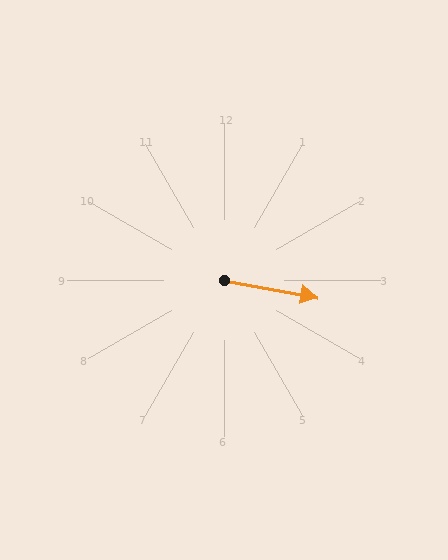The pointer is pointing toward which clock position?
Roughly 3 o'clock.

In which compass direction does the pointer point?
East.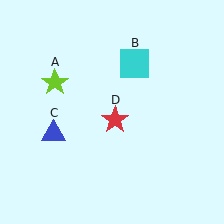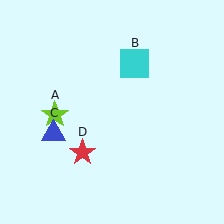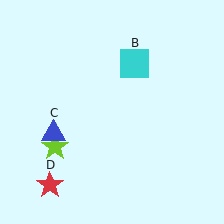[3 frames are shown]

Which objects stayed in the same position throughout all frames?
Cyan square (object B) and blue triangle (object C) remained stationary.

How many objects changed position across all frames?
2 objects changed position: lime star (object A), red star (object D).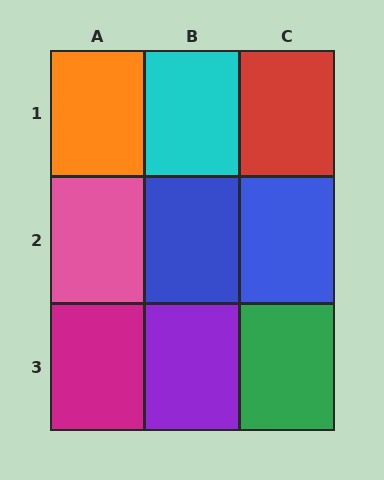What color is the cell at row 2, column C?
Blue.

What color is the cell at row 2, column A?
Pink.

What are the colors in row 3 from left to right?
Magenta, purple, green.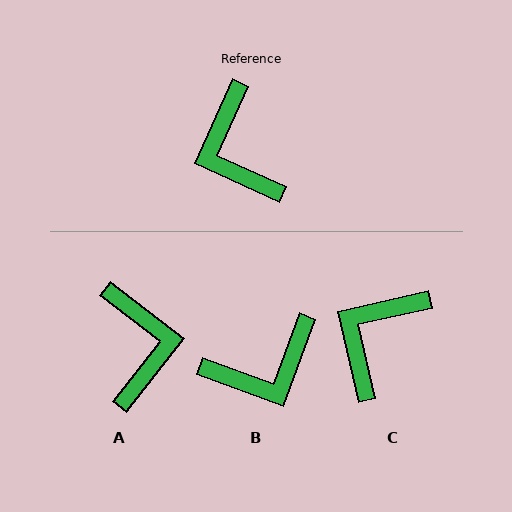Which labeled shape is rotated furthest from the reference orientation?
A, about 166 degrees away.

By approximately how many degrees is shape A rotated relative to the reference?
Approximately 166 degrees counter-clockwise.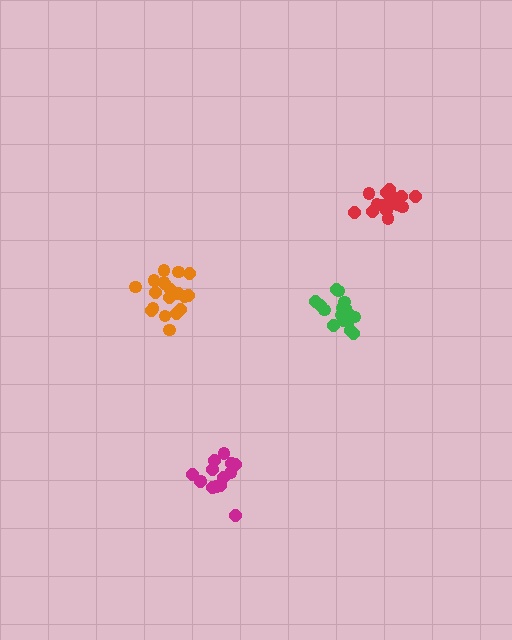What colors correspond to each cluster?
The clusters are colored: magenta, green, orange, red.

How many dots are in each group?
Group 1: 14 dots, Group 2: 17 dots, Group 3: 19 dots, Group 4: 18 dots (68 total).